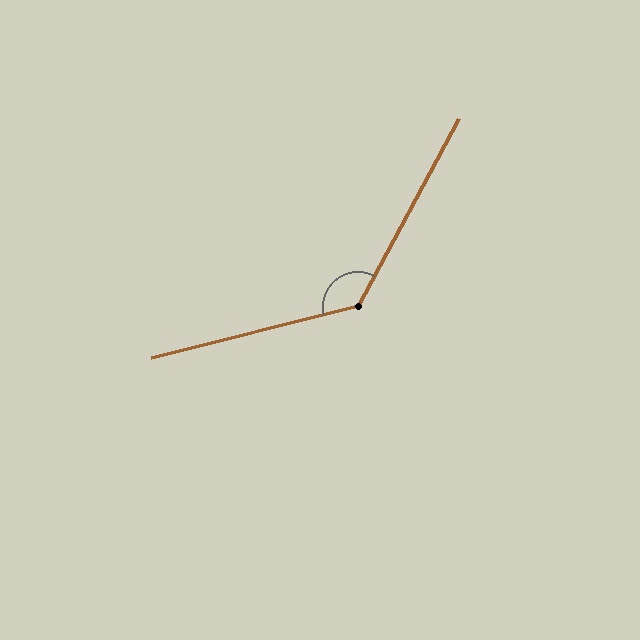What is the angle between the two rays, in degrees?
Approximately 132 degrees.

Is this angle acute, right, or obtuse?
It is obtuse.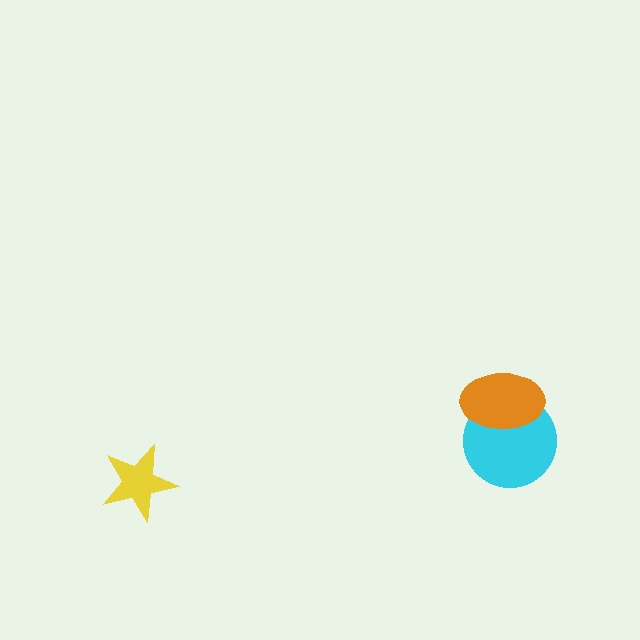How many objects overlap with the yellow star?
0 objects overlap with the yellow star.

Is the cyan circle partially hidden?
Yes, it is partially covered by another shape.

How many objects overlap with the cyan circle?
1 object overlaps with the cyan circle.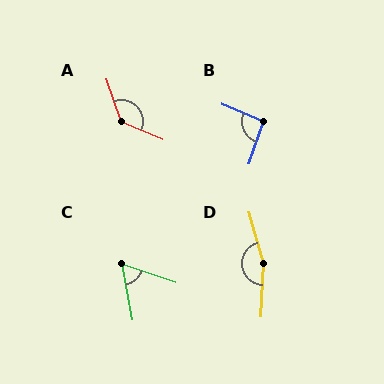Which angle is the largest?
D, at approximately 162 degrees.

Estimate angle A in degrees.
Approximately 133 degrees.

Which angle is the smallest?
C, at approximately 60 degrees.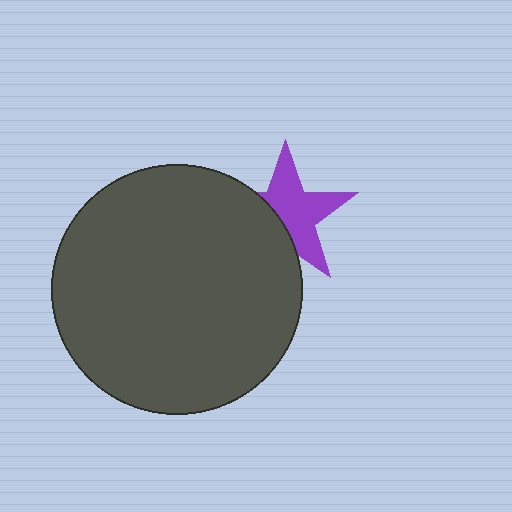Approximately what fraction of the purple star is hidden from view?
Roughly 39% of the purple star is hidden behind the dark gray circle.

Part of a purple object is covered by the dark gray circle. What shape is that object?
It is a star.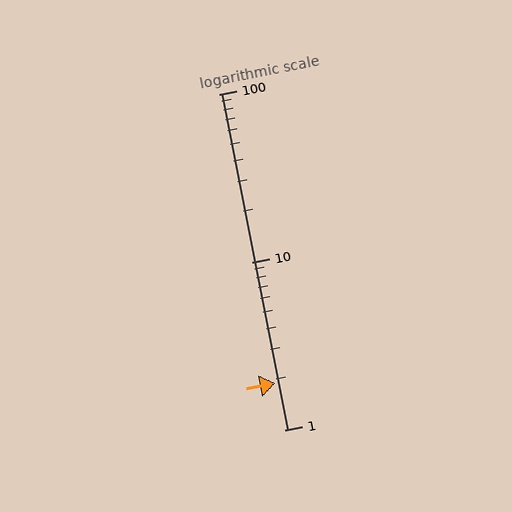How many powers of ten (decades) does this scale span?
The scale spans 2 decades, from 1 to 100.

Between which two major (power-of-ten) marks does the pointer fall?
The pointer is between 1 and 10.